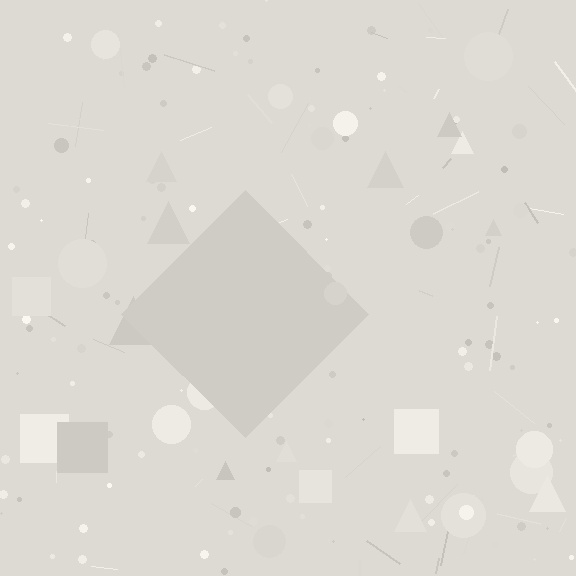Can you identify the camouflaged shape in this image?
The camouflaged shape is a diamond.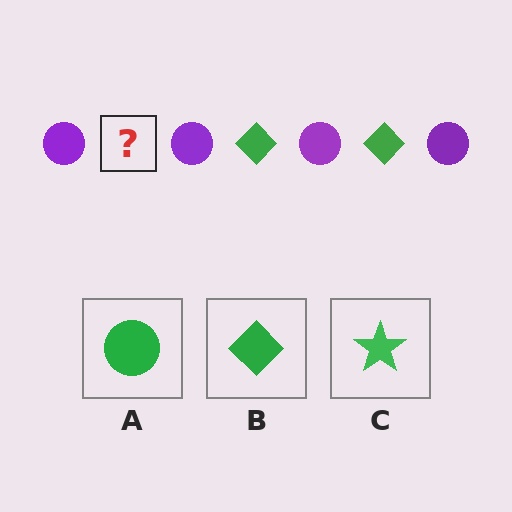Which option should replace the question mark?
Option B.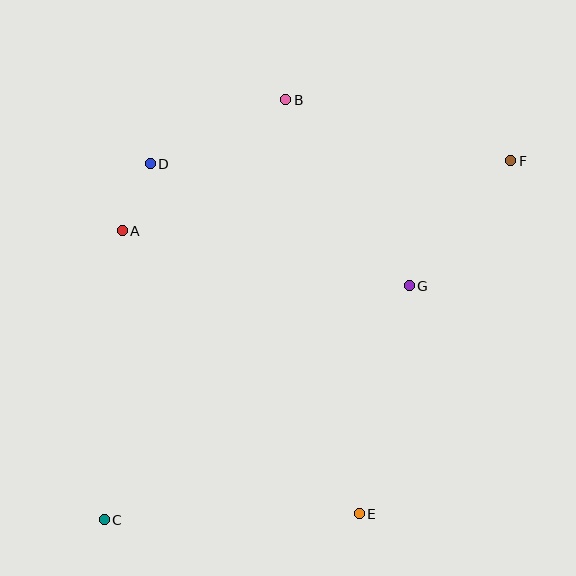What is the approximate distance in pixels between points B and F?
The distance between B and F is approximately 233 pixels.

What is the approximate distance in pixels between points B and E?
The distance between B and E is approximately 421 pixels.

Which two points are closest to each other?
Points A and D are closest to each other.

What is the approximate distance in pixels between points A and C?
The distance between A and C is approximately 290 pixels.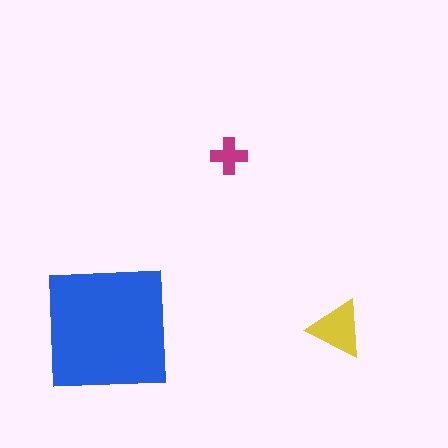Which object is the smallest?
The magenta cross.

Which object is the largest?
The blue square.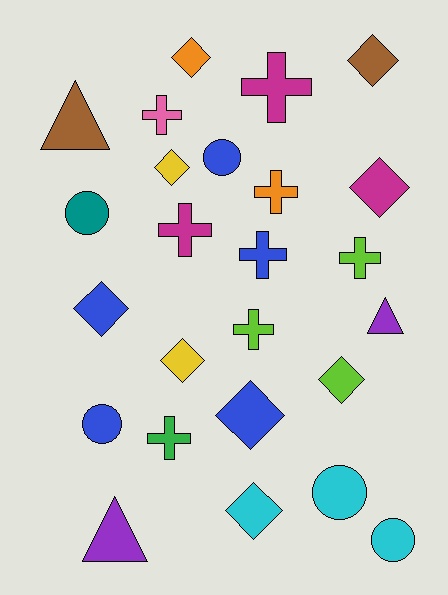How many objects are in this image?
There are 25 objects.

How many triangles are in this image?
There are 3 triangles.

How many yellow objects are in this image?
There are 2 yellow objects.